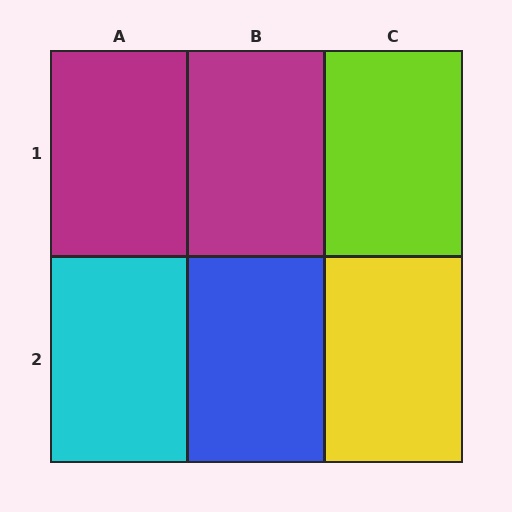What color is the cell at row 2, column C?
Yellow.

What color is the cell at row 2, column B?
Blue.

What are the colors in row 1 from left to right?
Magenta, magenta, lime.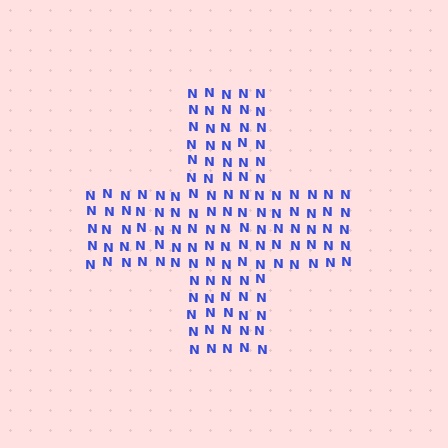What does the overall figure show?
The overall figure shows a cross.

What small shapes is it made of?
It is made of small letter N's.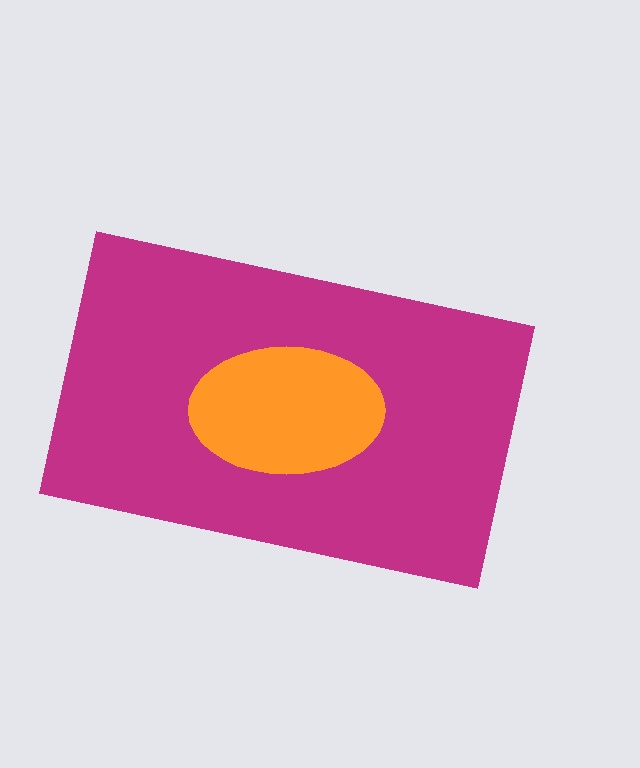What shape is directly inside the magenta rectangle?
The orange ellipse.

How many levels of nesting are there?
2.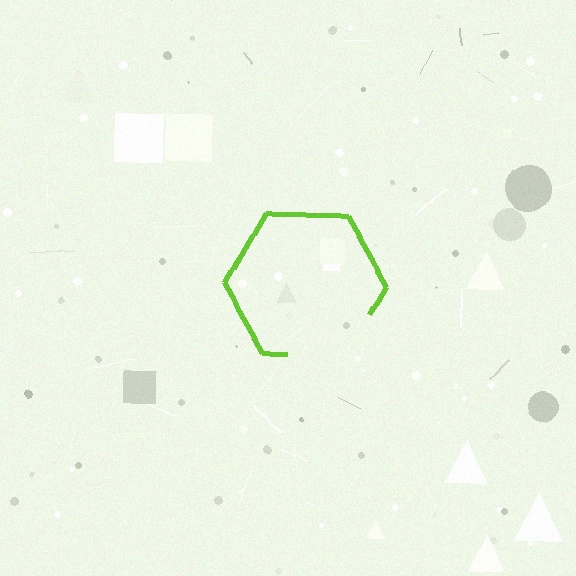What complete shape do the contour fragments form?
The contour fragments form a hexagon.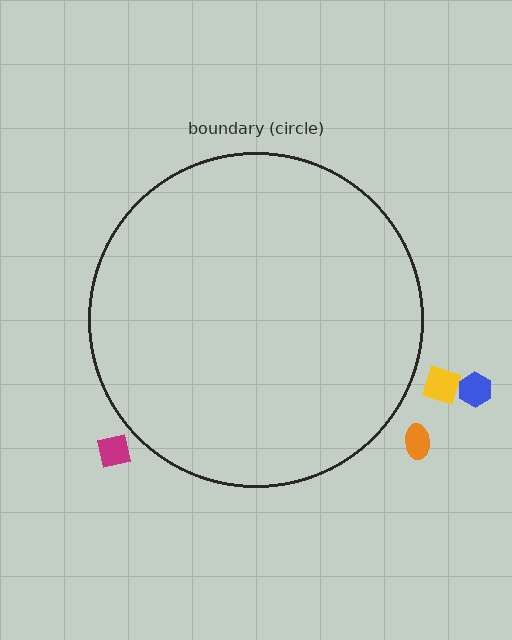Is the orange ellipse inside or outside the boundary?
Outside.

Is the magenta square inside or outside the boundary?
Outside.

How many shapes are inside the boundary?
0 inside, 4 outside.